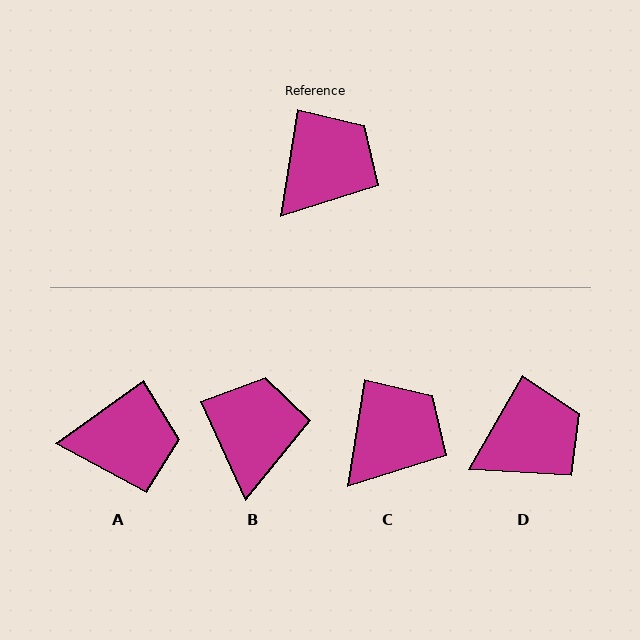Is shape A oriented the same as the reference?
No, it is off by about 45 degrees.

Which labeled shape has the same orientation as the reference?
C.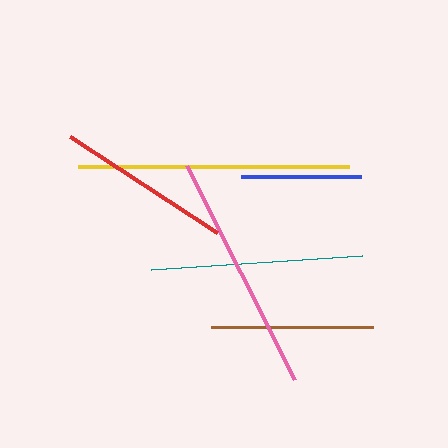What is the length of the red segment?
The red segment is approximately 176 pixels long.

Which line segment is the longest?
The yellow line is the longest at approximately 271 pixels.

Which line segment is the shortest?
The blue line is the shortest at approximately 120 pixels.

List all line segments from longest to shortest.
From longest to shortest: yellow, pink, teal, red, brown, blue.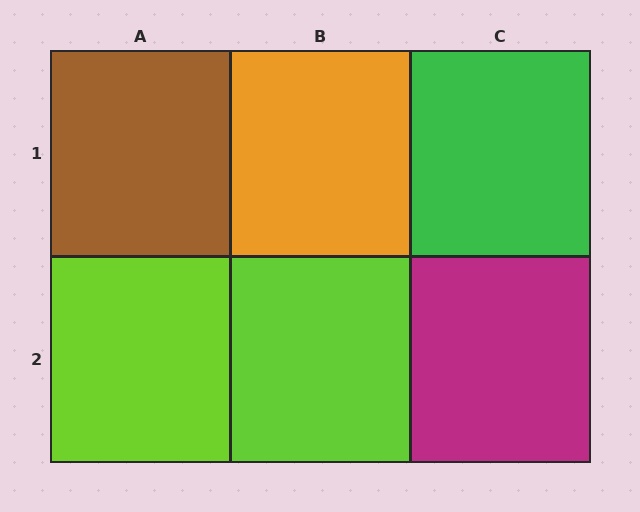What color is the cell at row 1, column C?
Green.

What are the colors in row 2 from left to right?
Lime, lime, magenta.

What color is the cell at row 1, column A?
Brown.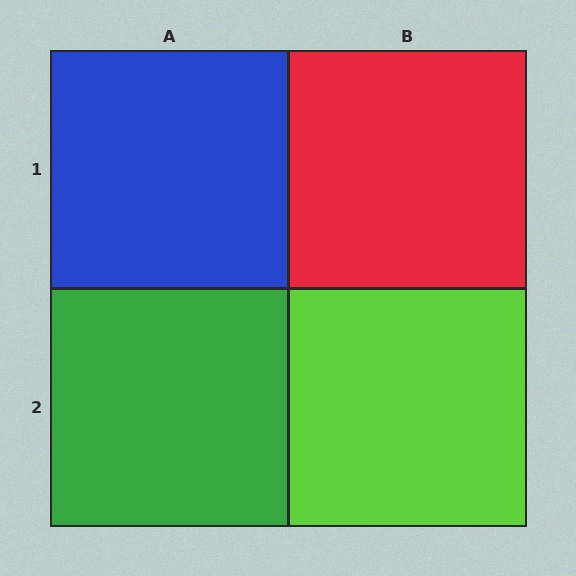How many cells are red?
1 cell is red.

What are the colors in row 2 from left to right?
Green, lime.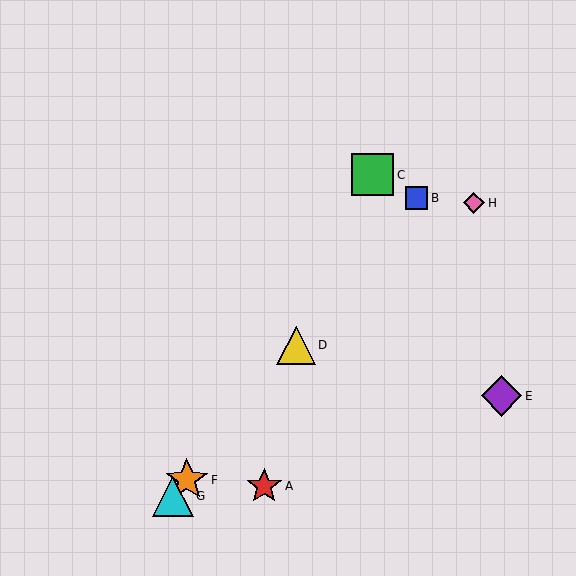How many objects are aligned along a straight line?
4 objects (B, D, F, G) are aligned along a straight line.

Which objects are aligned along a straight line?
Objects B, D, F, G are aligned along a straight line.